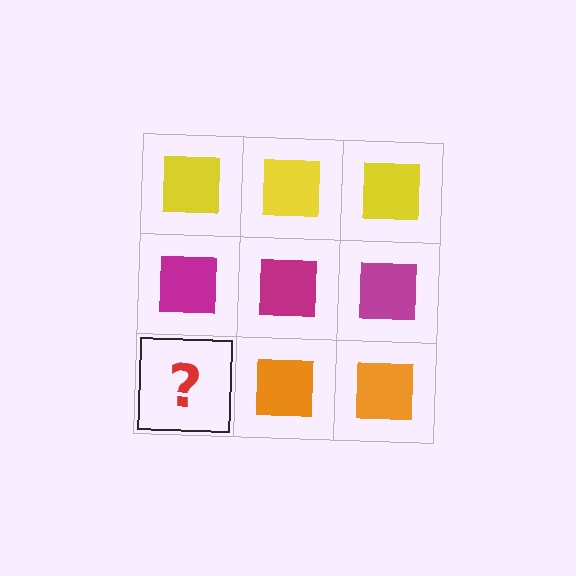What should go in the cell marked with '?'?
The missing cell should contain an orange square.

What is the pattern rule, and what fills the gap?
The rule is that each row has a consistent color. The gap should be filled with an orange square.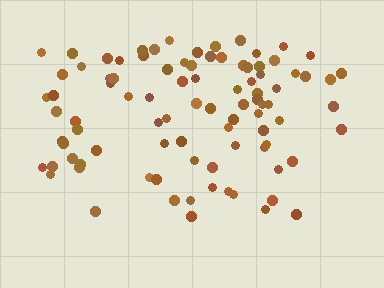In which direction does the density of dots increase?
From bottom to top, with the top side densest.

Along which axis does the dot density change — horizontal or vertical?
Vertical.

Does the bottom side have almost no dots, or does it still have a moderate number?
Still a moderate number, just noticeably fewer than the top.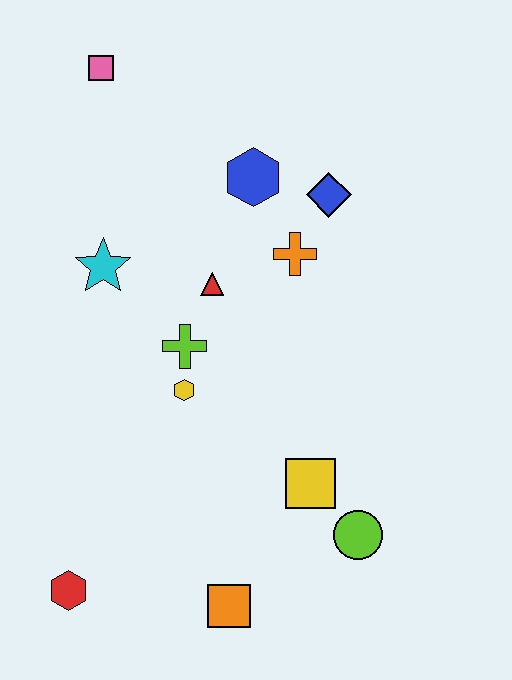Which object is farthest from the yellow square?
The pink square is farthest from the yellow square.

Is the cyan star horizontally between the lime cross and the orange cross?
No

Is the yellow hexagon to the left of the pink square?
No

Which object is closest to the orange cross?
The blue diamond is closest to the orange cross.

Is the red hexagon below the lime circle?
Yes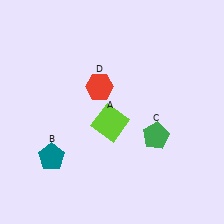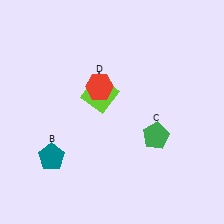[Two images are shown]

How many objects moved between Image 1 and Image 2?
1 object moved between the two images.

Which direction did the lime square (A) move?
The lime square (A) moved up.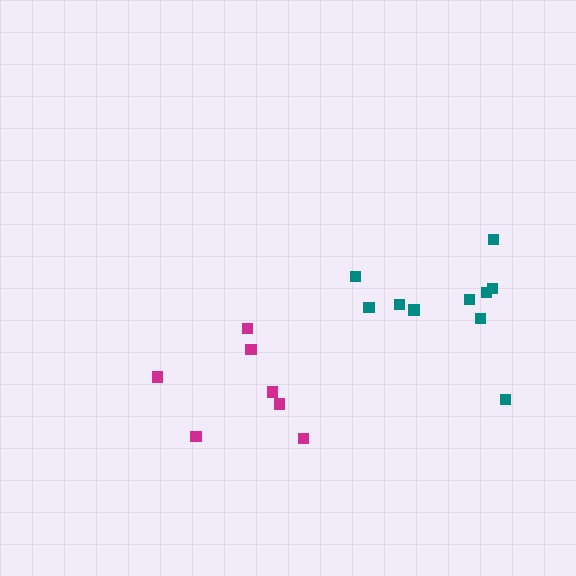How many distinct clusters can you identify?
There are 2 distinct clusters.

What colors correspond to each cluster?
The clusters are colored: teal, magenta.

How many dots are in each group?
Group 1: 10 dots, Group 2: 7 dots (17 total).